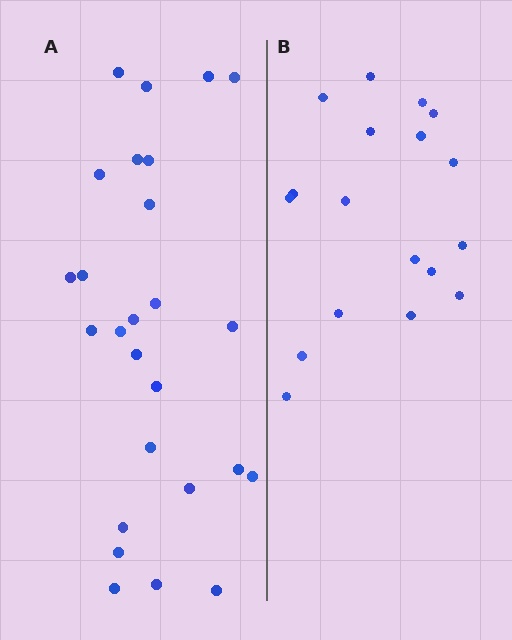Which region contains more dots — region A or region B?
Region A (the left region) has more dots.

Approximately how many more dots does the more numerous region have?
Region A has roughly 8 or so more dots than region B.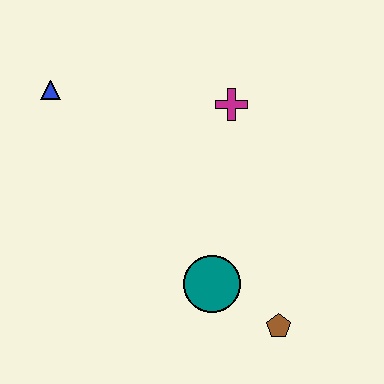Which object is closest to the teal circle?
The brown pentagon is closest to the teal circle.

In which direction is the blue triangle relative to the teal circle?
The blue triangle is above the teal circle.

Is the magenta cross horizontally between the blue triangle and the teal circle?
No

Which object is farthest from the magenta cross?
The brown pentagon is farthest from the magenta cross.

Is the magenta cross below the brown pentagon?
No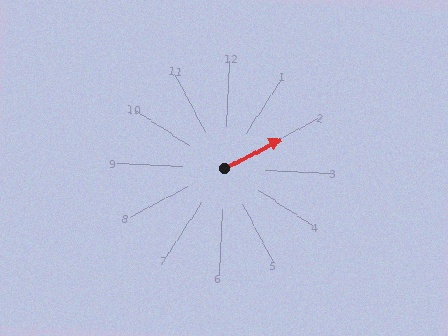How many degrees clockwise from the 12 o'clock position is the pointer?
Approximately 60 degrees.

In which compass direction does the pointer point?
Northeast.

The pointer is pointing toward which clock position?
Roughly 2 o'clock.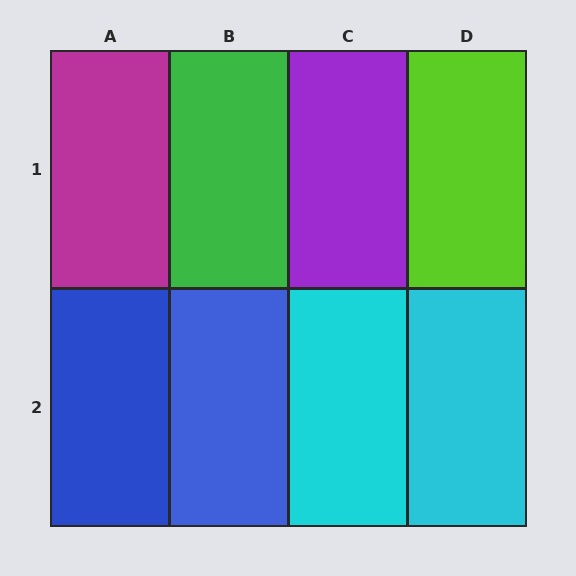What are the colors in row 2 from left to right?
Blue, blue, cyan, cyan.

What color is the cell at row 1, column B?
Green.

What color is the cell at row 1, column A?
Magenta.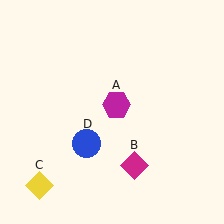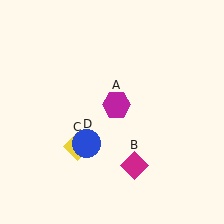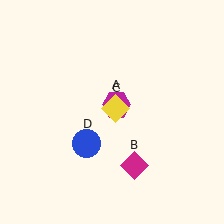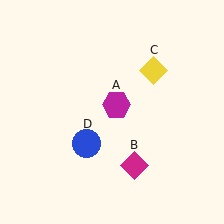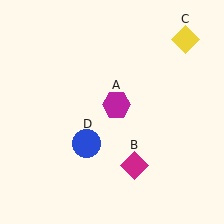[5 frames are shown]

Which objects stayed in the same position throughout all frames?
Magenta hexagon (object A) and magenta diamond (object B) and blue circle (object D) remained stationary.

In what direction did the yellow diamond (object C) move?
The yellow diamond (object C) moved up and to the right.